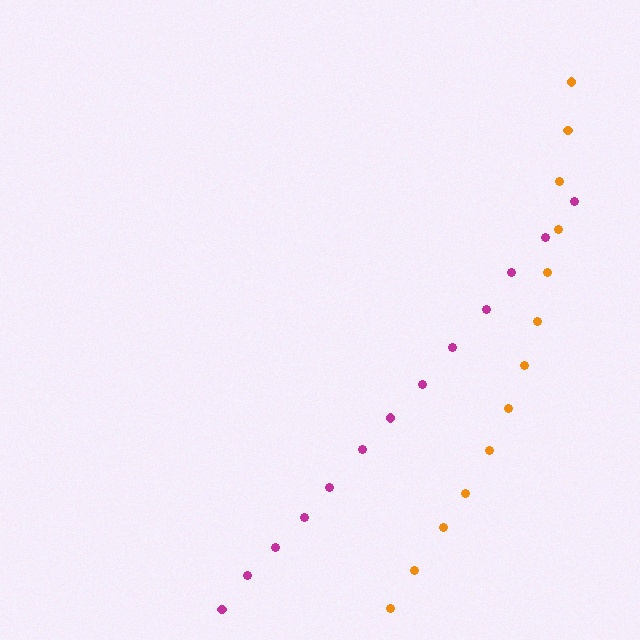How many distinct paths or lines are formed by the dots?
There are 2 distinct paths.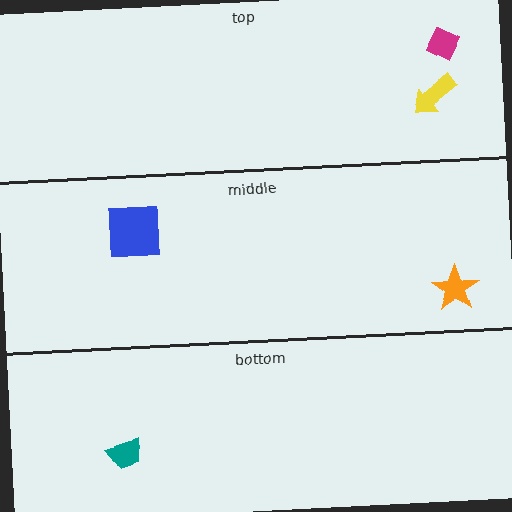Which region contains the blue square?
The middle region.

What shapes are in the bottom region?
The teal trapezoid.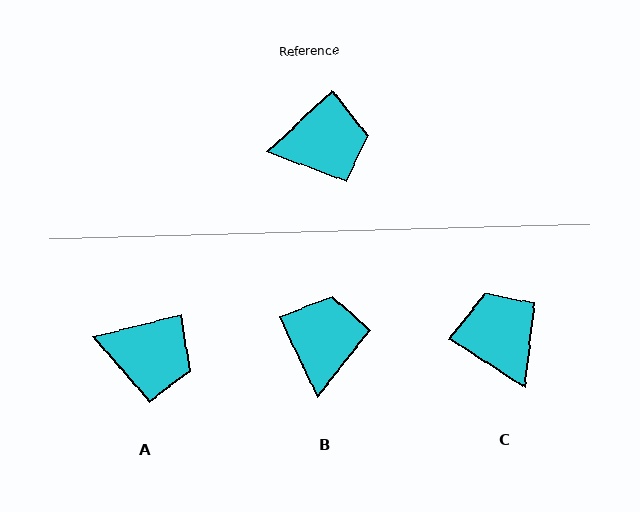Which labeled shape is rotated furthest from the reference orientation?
C, about 104 degrees away.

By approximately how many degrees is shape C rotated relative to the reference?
Approximately 104 degrees counter-clockwise.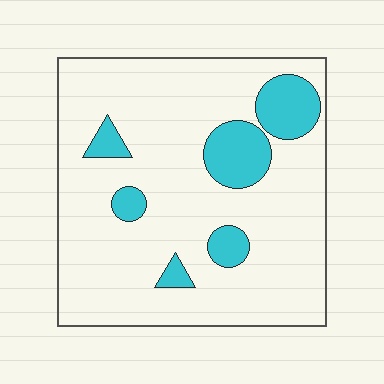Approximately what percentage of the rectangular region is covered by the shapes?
Approximately 15%.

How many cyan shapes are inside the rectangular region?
6.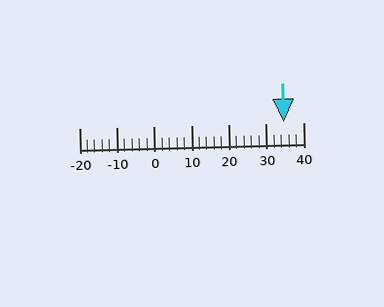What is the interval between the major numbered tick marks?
The major tick marks are spaced 10 units apart.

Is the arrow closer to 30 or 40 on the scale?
The arrow is closer to 30.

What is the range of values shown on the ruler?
The ruler shows values from -20 to 40.